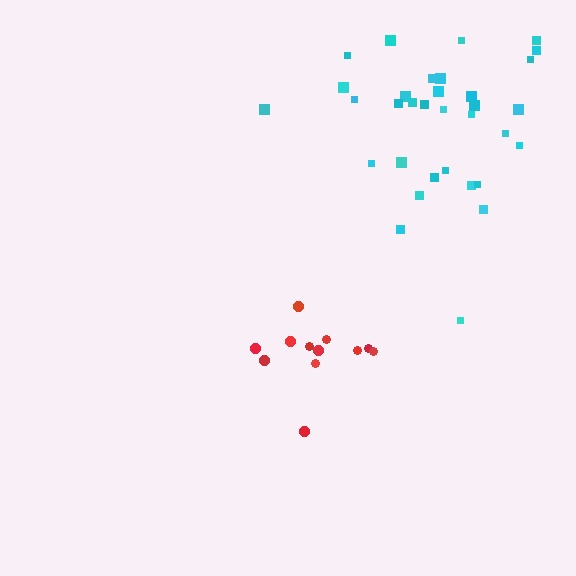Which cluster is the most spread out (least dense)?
Red.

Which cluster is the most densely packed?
Cyan.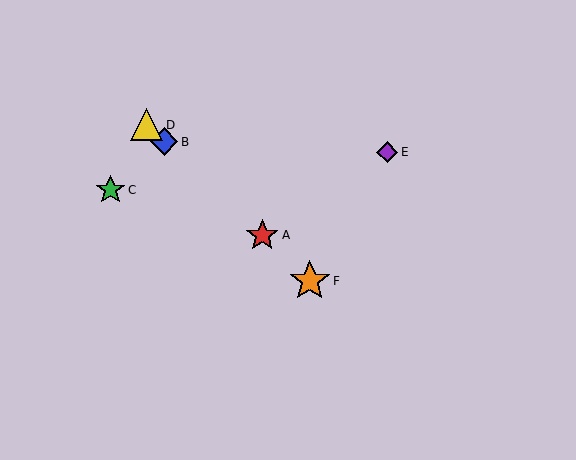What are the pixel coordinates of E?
Object E is at (387, 152).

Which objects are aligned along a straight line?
Objects A, B, D, F are aligned along a straight line.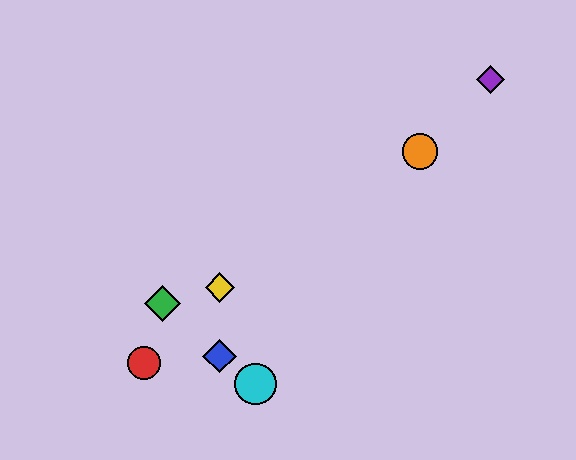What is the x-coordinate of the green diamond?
The green diamond is at x≈163.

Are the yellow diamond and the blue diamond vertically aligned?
Yes, both are at x≈220.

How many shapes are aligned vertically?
2 shapes (the blue diamond, the yellow diamond) are aligned vertically.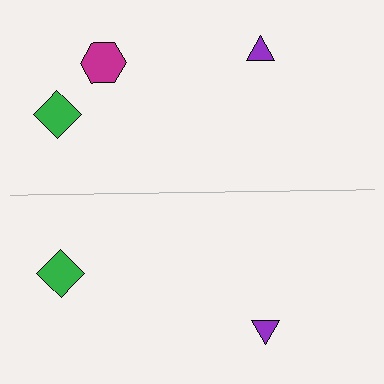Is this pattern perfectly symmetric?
No, the pattern is not perfectly symmetric. A magenta hexagon is missing from the bottom side.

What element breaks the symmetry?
A magenta hexagon is missing from the bottom side.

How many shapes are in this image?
There are 5 shapes in this image.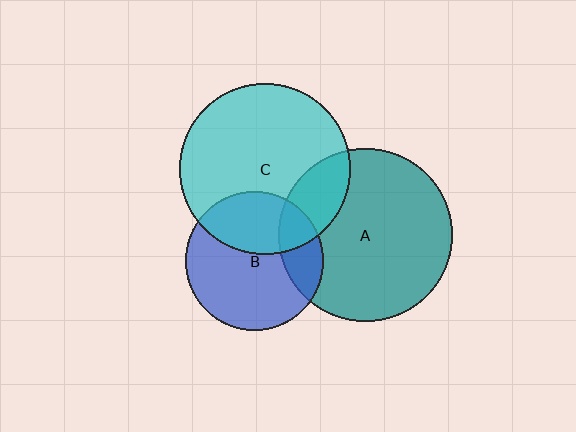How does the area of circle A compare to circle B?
Approximately 1.6 times.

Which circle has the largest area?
Circle A (teal).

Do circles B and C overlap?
Yes.